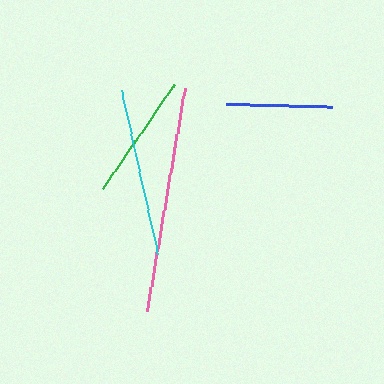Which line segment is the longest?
The pink line is the longest at approximately 225 pixels.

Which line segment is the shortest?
The blue line is the shortest at approximately 106 pixels.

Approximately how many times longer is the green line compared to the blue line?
The green line is approximately 1.2 times the length of the blue line.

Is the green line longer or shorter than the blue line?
The green line is longer than the blue line.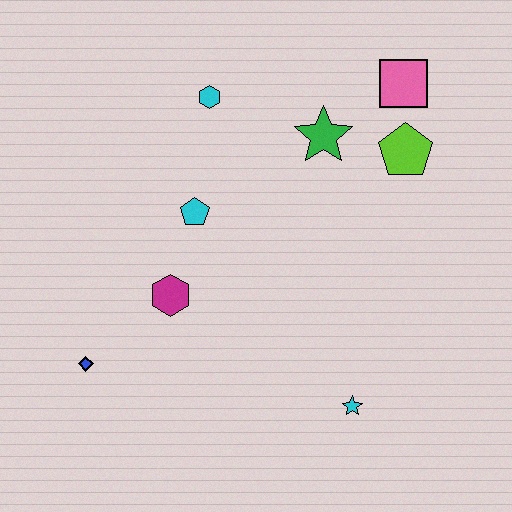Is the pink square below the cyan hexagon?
No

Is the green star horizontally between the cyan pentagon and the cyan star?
Yes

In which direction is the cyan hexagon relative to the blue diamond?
The cyan hexagon is above the blue diamond.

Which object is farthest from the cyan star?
The cyan hexagon is farthest from the cyan star.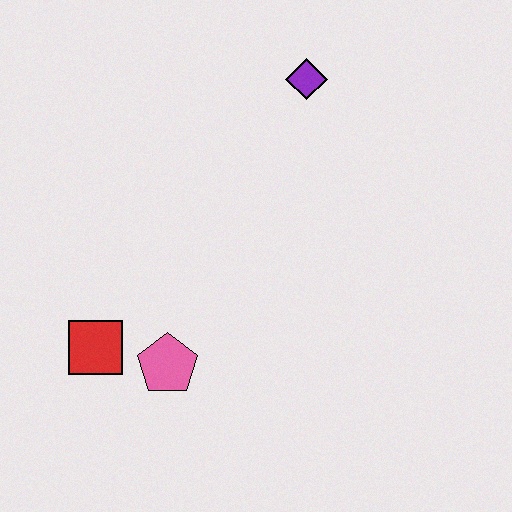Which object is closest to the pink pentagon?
The red square is closest to the pink pentagon.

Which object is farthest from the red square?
The purple diamond is farthest from the red square.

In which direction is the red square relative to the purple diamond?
The red square is below the purple diamond.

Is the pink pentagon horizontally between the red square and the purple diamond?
Yes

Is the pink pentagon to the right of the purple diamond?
No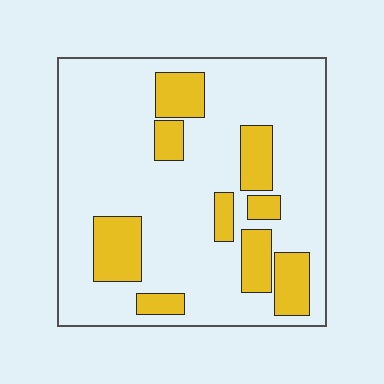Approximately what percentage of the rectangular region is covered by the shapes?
Approximately 20%.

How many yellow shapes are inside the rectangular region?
9.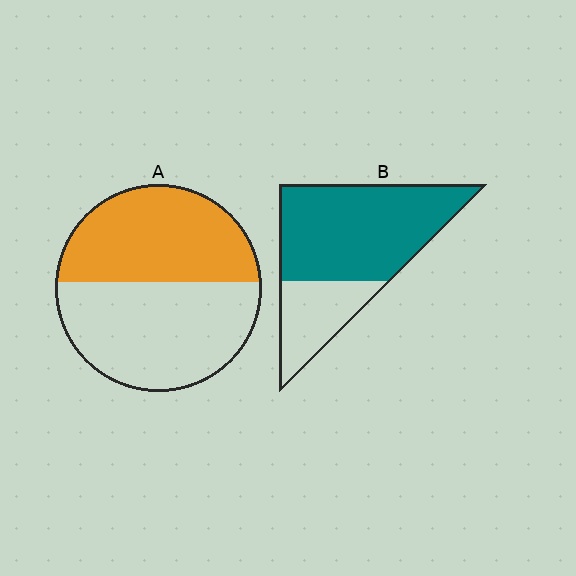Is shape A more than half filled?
Roughly half.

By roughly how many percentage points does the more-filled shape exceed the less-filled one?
By roughly 25 percentage points (B over A).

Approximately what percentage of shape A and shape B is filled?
A is approximately 45% and B is approximately 70%.